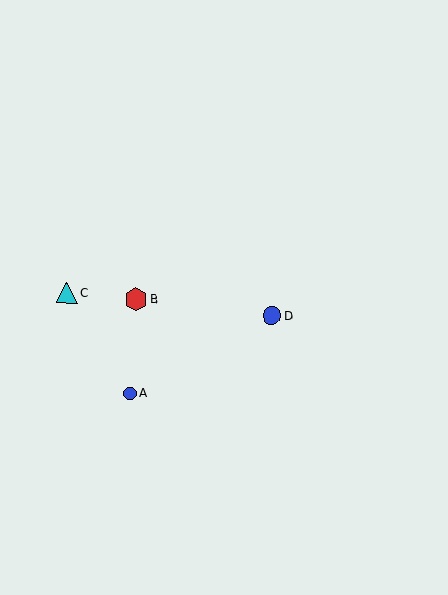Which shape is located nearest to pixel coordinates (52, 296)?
The cyan triangle (labeled C) at (67, 293) is nearest to that location.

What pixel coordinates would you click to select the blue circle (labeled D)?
Click at (272, 316) to select the blue circle D.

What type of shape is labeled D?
Shape D is a blue circle.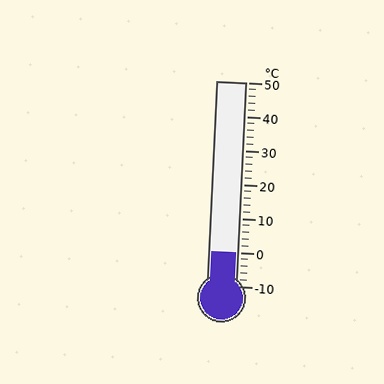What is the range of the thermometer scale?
The thermometer scale ranges from -10°C to 50°C.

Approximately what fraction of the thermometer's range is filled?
The thermometer is filled to approximately 15% of its range.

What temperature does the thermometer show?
The thermometer shows approximately 0°C.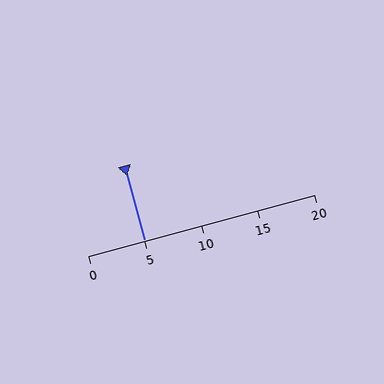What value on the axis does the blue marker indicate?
The marker indicates approximately 5.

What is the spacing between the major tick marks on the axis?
The major ticks are spaced 5 apart.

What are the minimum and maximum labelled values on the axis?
The axis runs from 0 to 20.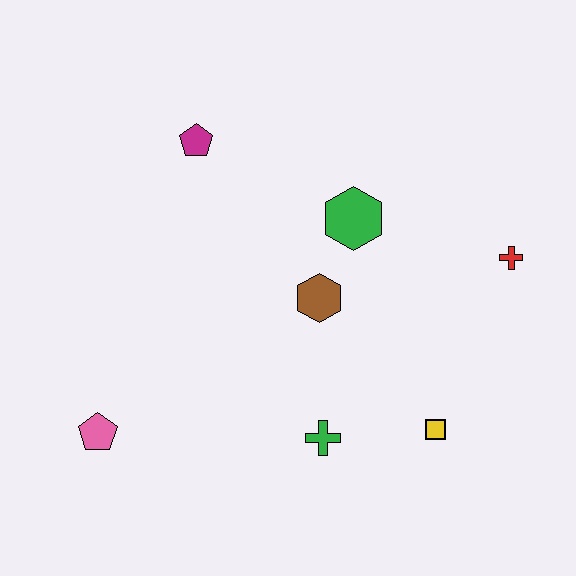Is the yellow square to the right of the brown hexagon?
Yes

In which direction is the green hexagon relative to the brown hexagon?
The green hexagon is above the brown hexagon.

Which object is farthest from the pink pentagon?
The red cross is farthest from the pink pentagon.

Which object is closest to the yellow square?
The green cross is closest to the yellow square.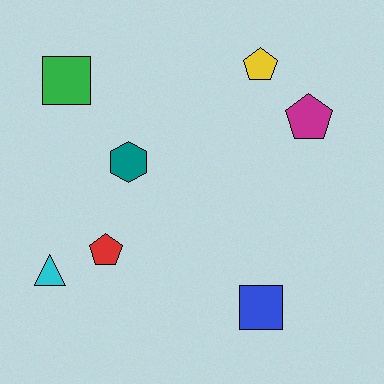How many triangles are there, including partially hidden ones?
There is 1 triangle.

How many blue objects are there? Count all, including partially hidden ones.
There is 1 blue object.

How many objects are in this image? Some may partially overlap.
There are 7 objects.